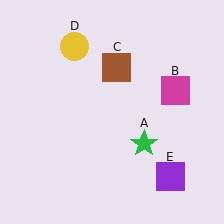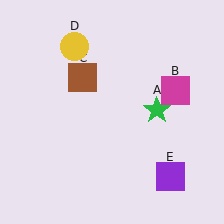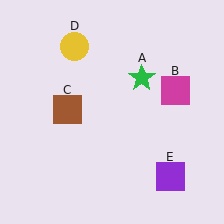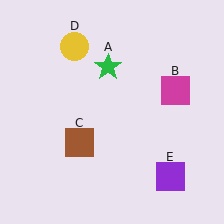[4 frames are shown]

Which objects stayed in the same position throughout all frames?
Magenta square (object B) and yellow circle (object D) and purple square (object E) remained stationary.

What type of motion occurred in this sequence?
The green star (object A), brown square (object C) rotated counterclockwise around the center of the scene.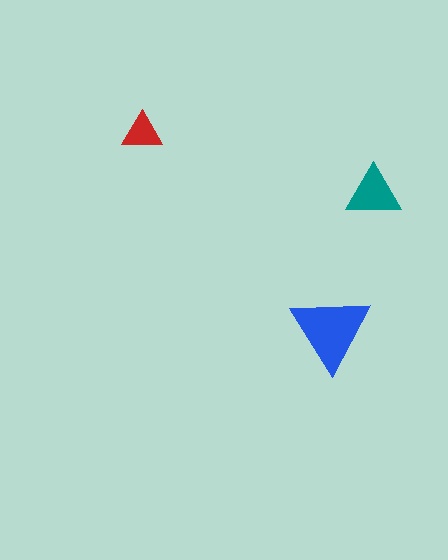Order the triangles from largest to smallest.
the blue one, the teal one, the red one.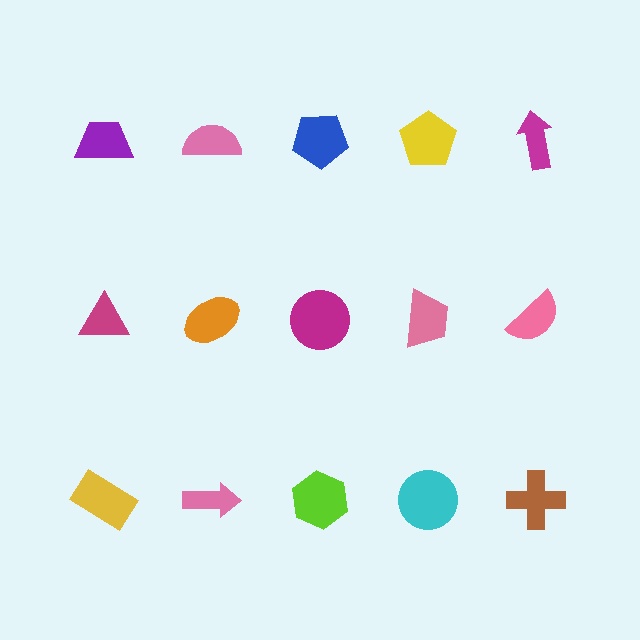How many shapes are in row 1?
5 shapes.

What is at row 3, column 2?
A pink arrow.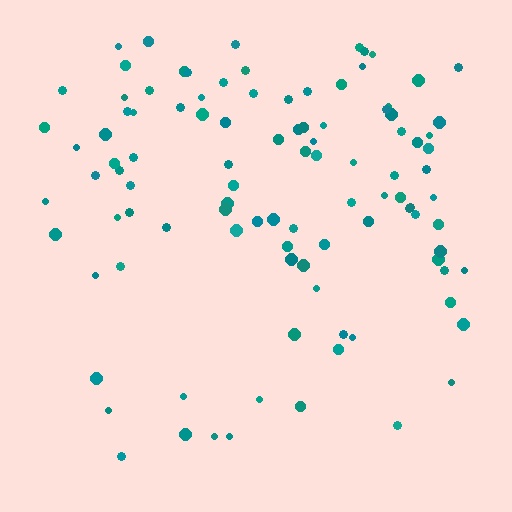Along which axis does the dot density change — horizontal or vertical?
Vertical.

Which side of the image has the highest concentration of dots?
The top.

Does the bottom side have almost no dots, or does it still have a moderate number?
Still a moderate number, just noticeably fewer than the top.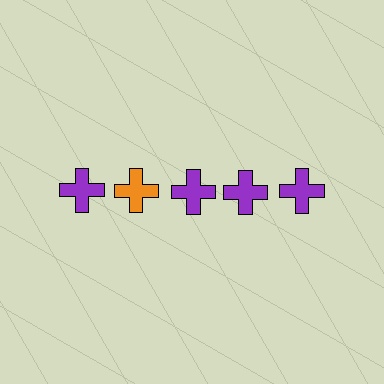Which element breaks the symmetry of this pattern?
The orange cross in the top row, second from left column breaks the symmetry. All other shapes are purple crosses.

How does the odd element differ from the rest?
It has a different color: orange instead of purple.